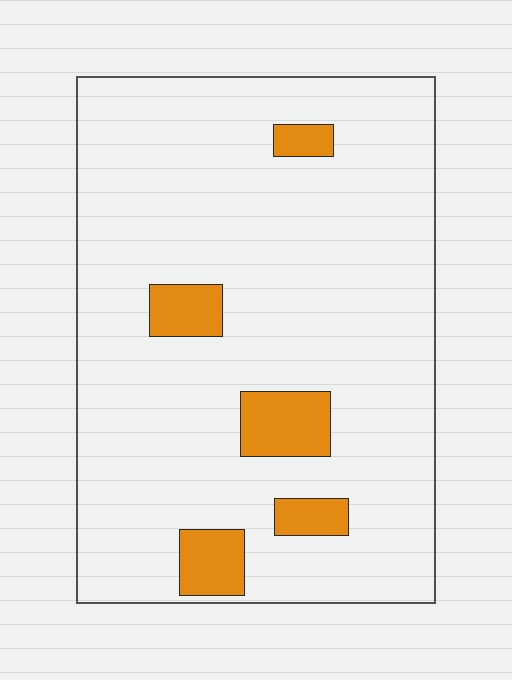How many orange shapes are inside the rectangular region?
5.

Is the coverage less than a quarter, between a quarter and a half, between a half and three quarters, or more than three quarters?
Less than a quarter.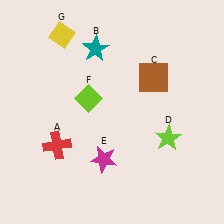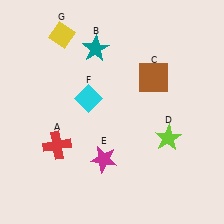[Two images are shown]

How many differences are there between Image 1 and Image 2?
There is 1 difference between the two images.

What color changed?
The diamond (F) changed from lime in Image 1 to cyan in Image 2.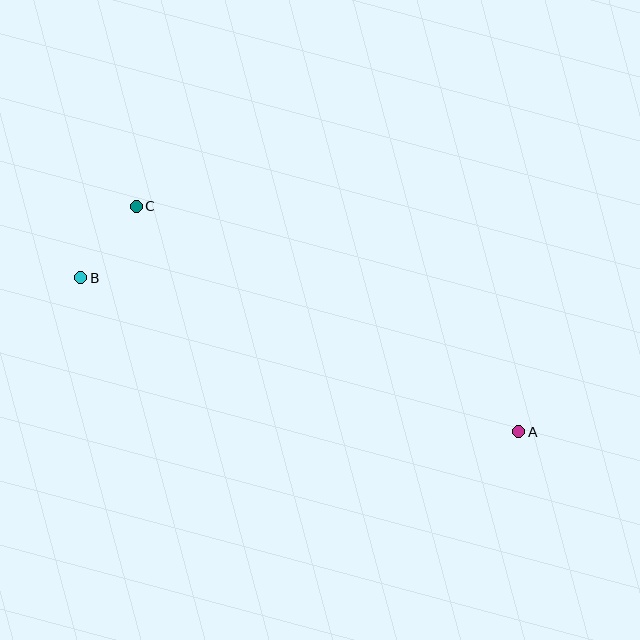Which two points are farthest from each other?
Points A and B are farthest from each other.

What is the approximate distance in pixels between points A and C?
The distance between A and C is approximately 444 pixels.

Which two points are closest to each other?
Points B and C are closest to each other.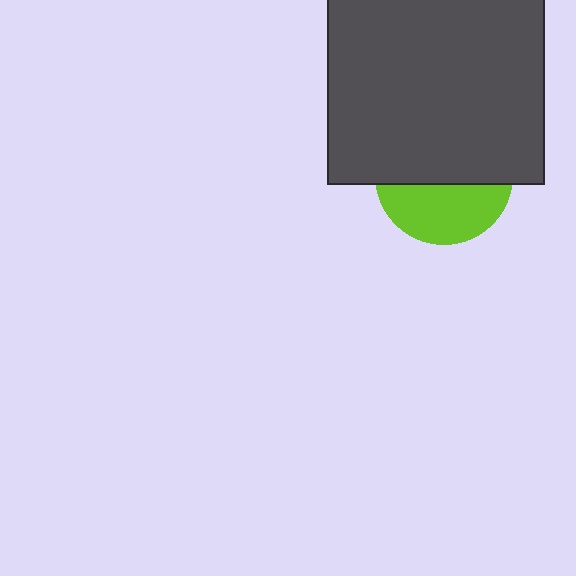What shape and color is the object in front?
The object in front is a dark gray square.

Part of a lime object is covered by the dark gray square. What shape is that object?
It is a circle.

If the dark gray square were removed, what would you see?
You would see the complete lime circle.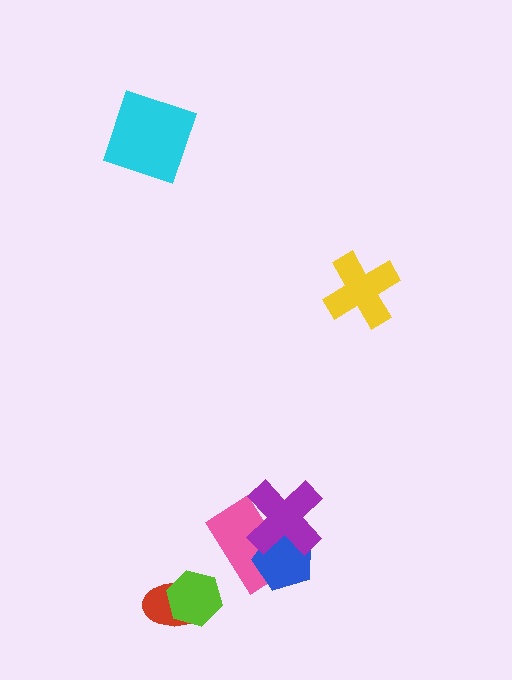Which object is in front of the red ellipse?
The lime hexagon is in front of the red ellipse.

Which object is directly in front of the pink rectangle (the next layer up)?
The blue pentagon is directly in front of the pink rectangle.